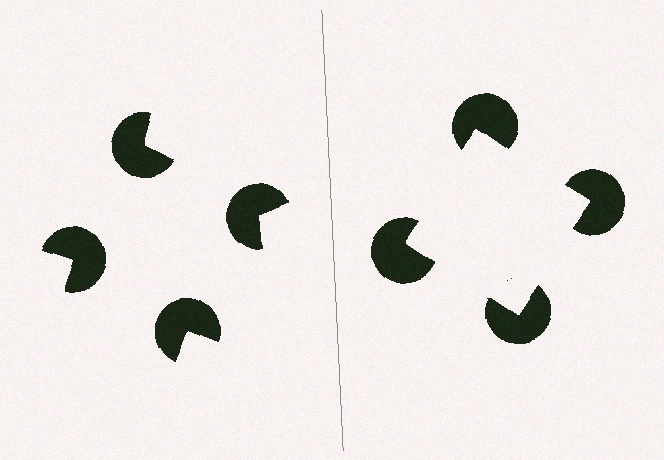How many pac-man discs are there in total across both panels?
8 — 4 on each side.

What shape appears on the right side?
An illusory square.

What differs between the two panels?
The pac-man discs are positioned identically on both sides; only the wedge orientations differ. On the right they align to a square; on the left they are misaligned.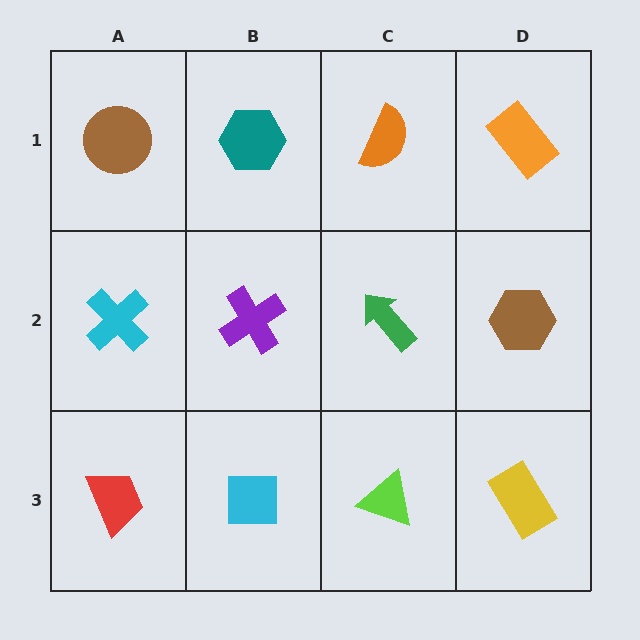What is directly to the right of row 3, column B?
A lime triangle.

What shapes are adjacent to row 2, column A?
A brown circle (row 1, column A), a red trapezoid (row 3, column A), a purple cross (row 2, column B).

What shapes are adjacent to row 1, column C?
A green arrow (row 2, column C), a teal hexagon (row 1, column B), an orange rectangle (row 1, column D).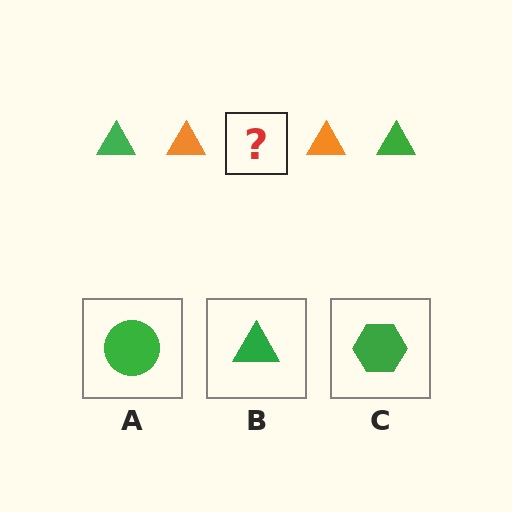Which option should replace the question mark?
Option B.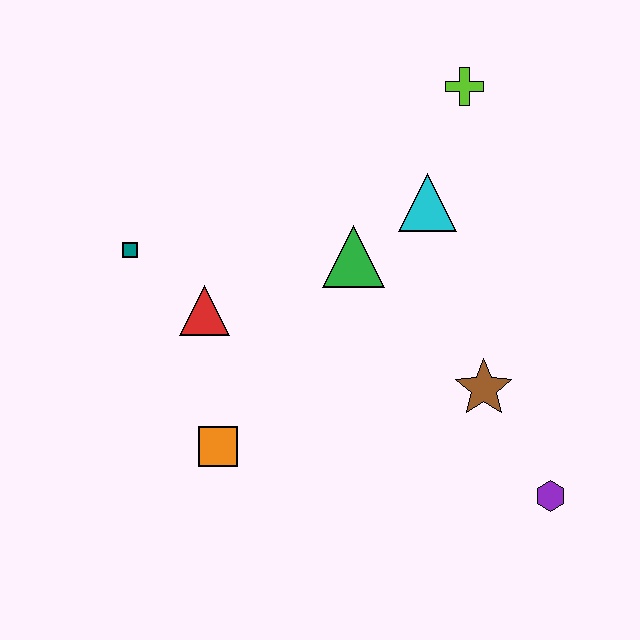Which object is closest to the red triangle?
The teal square is closest to the red triangle.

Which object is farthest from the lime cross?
The orange square is farthest from the lime cross.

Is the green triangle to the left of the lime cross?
Yes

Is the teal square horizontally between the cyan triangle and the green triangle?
No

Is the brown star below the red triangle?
Yes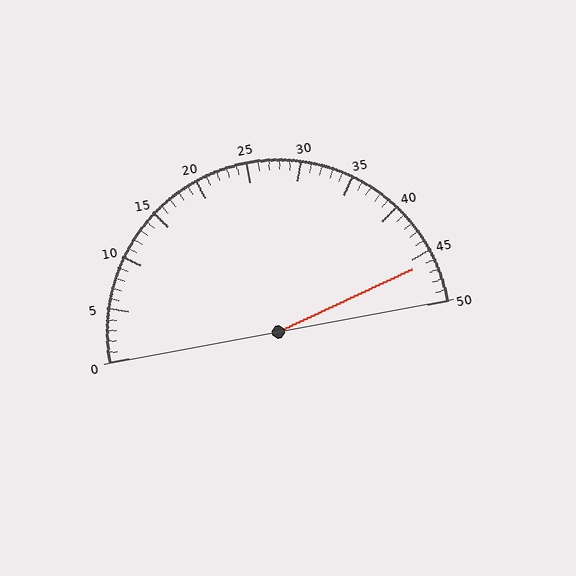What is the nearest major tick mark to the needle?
The nearest major tick mark is 45.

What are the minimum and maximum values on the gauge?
The gauge ranges from 0 to 50.